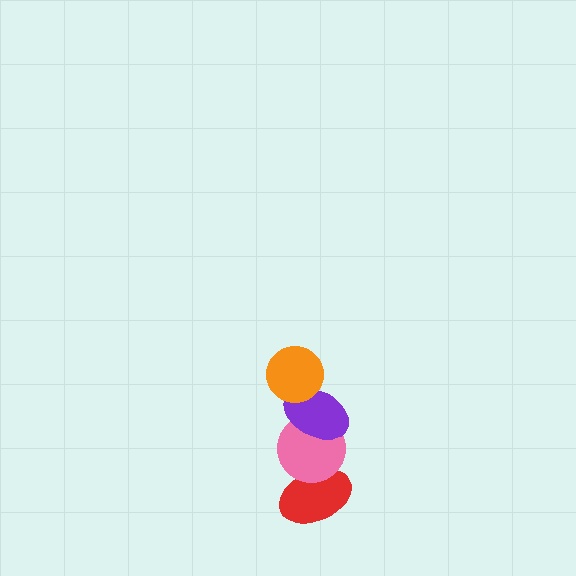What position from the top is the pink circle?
The pink circle is 3rd from the top.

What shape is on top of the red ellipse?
The pink circle is on top of the red ellipse.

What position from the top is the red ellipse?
The red ellipse is 4th from the top.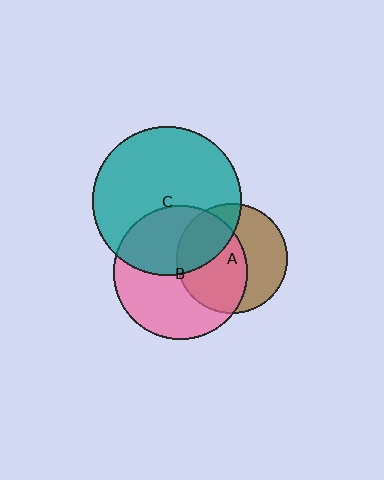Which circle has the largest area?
Circle C (teal).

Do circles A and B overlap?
Yes.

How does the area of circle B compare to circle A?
Approximately 1.5 times.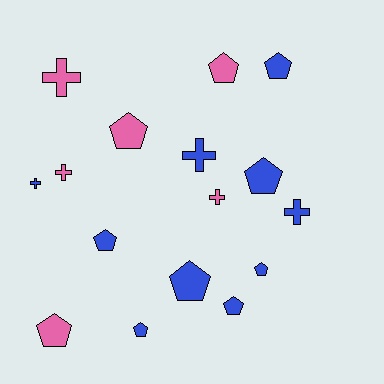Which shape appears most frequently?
Pentagon, with 10 objects.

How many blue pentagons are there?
There are 7 blue pentagons.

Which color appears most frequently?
Blue, with 10 objects.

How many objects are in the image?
There are 16 objects.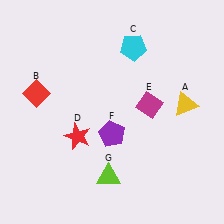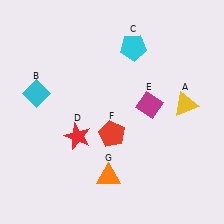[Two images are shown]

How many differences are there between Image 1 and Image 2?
There are 3 differences between the two images.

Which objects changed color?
B changed from red to cyan. F changed from purple to red. G changed from lime to orange.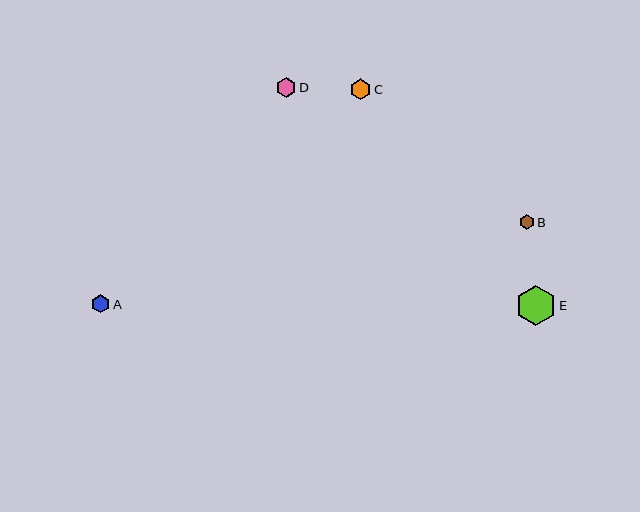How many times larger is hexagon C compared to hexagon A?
Hexagon C is approximately 1.1 times the size of hexagon A.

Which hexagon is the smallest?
Hexagon B is the smallest with a size of approximately 15 pixels.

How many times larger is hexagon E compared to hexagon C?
Hexagon E is approximately 2.0 times the size of hexagon C.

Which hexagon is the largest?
Hexagon E is the largest with a size of approximately 41 pixels.